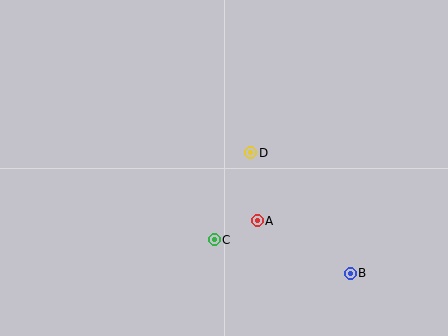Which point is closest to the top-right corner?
Point D is closest to the top-right corner.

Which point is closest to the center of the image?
Point D at (251, 153) is closest to the center.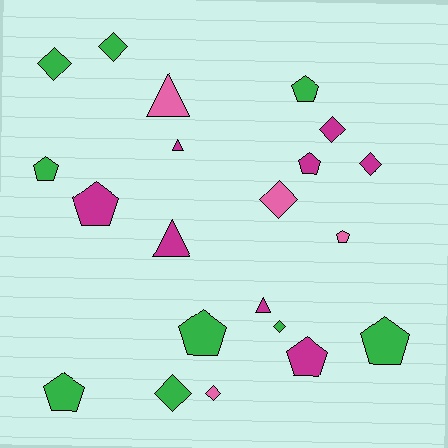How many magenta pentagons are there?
There are 3 magenta pentagons.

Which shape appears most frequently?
Pentagon, with 9 objects.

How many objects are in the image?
There are 21 objects.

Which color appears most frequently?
Green, with 9 objects.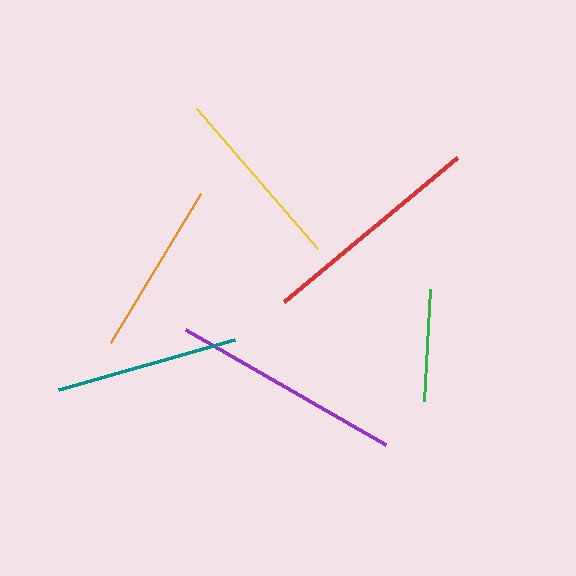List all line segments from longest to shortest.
From longest to shortest: purple, red, yellow, teal, orange, green.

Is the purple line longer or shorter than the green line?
The purple line is longer than the green line.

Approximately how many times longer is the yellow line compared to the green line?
The yellow line is approximately 1.6 times the length of the green line.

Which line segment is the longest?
The purple line is the longest at approximately 231 pixels.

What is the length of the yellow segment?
The yellow segment is approximately 185 pixels long.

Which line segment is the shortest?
The green line is the shortest at approximately 113 pixels.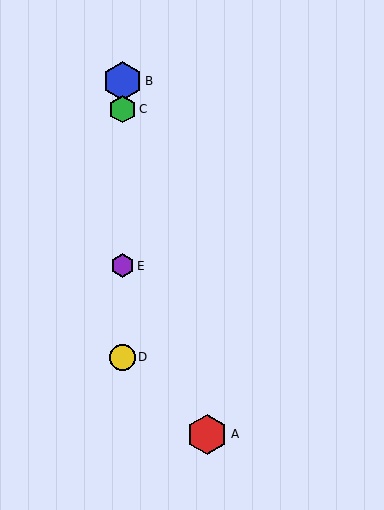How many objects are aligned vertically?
4 objects (B, C, D, E) are aligned vertically.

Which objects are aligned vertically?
Objects B, C, D, E are aligned vertically.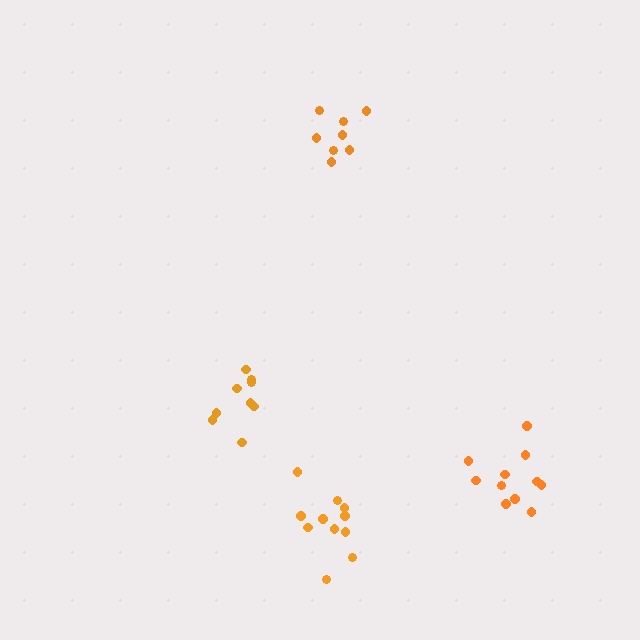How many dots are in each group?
Group 1: 11 dots, Group 2: 9 dots, Group 3: 8 dots, Group 4: 11 dots (39 total).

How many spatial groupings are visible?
There are 4 spatial groupings.